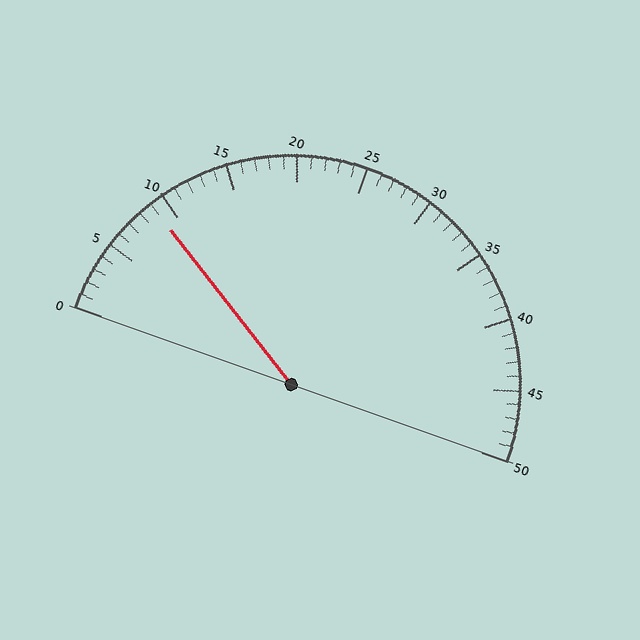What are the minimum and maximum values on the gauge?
The gauge ranges from 0 to 50.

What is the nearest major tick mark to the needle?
The nearest major tick mark is 10.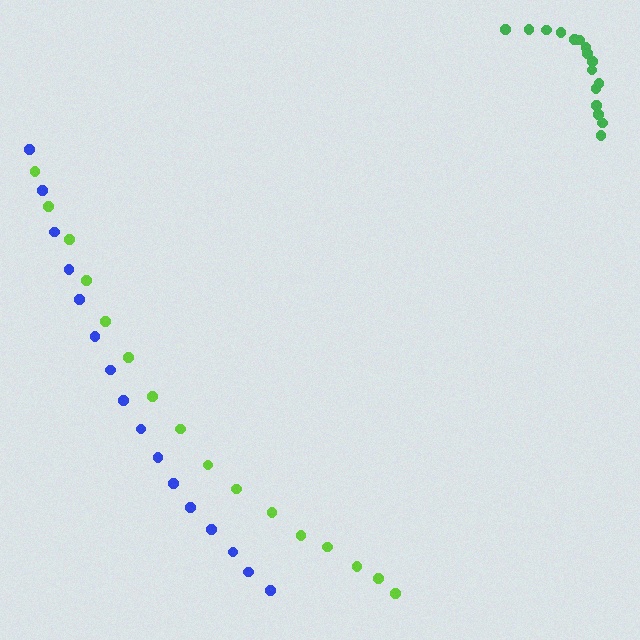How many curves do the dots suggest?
There are 3 distinct paths.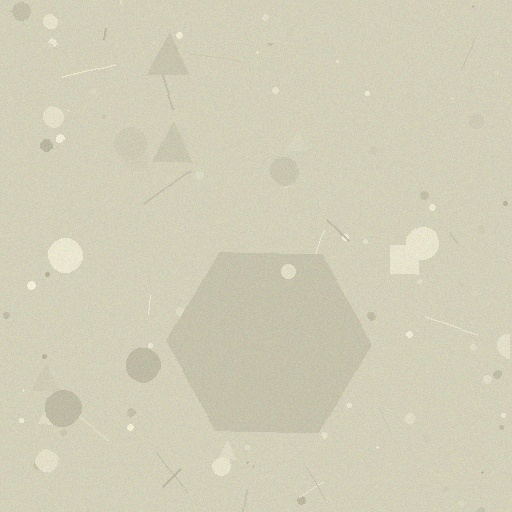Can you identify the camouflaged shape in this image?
The camouflaged shape is a hexagon.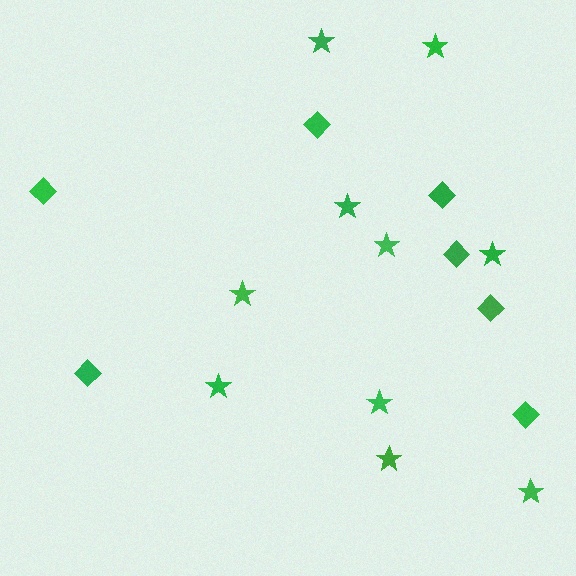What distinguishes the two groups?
There are 2 groups: one group of diamonds (7) and one group of stars (10).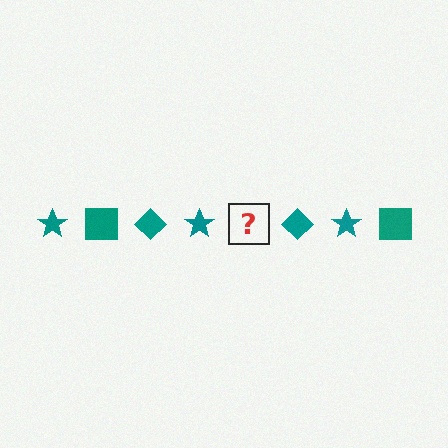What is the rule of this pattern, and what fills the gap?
The rule is that the pattern cycles through star, square, diamond shapes in teal. The gap should be filled with a teal square.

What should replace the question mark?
The question mark should be replaced with a teal square.